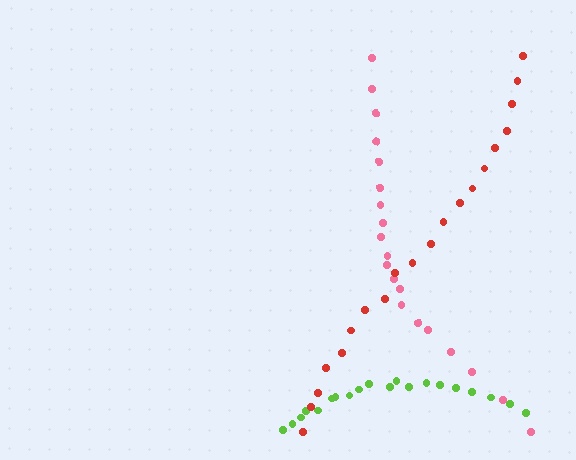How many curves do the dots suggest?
There are 3 distinct paths.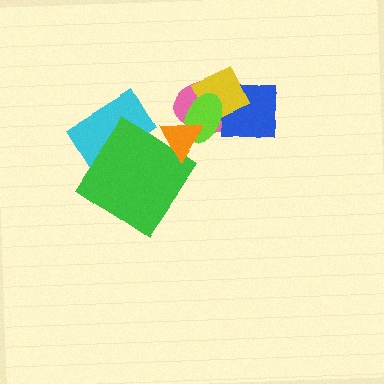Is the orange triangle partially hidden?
No, no other shape covers it.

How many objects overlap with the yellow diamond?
3 objects overlap with the yellow diamond.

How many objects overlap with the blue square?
3 objects overlap with the blue square.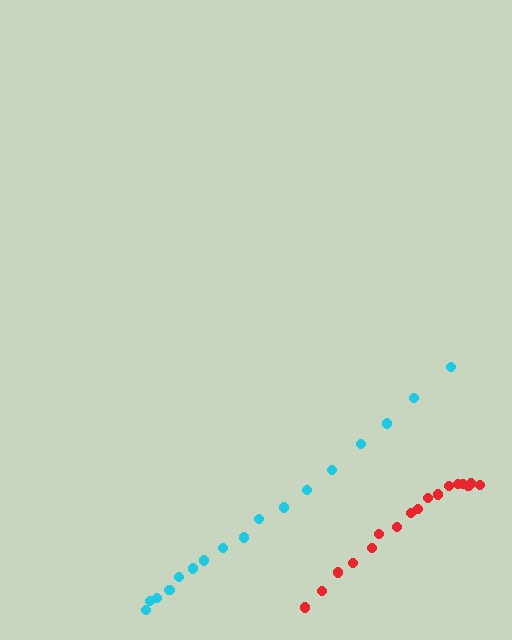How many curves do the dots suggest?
There are 2 distinct paths.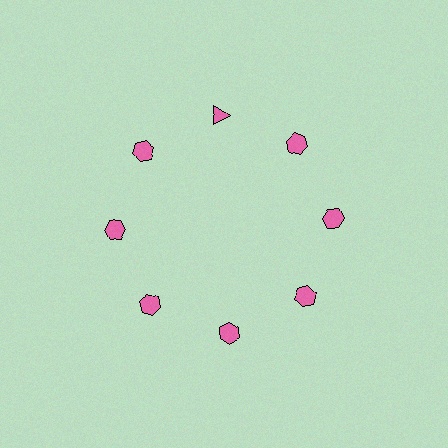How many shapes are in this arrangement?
There are 8 shapes arranged in a ring pattern.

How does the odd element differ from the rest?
It has a different shape: triangle instead of hexagon.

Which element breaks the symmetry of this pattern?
The pink triangle at roughly the 12 o'clock position breaks the symmetry. All other shapes are pink hexagons.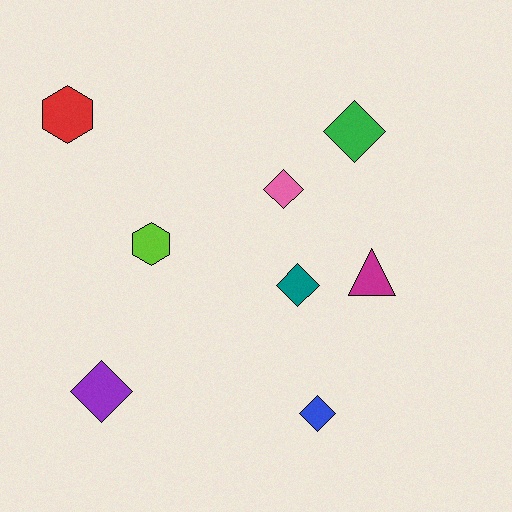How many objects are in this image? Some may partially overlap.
There are 8 objects.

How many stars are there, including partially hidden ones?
There are no stars.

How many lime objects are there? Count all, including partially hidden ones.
There is 1 lime object.